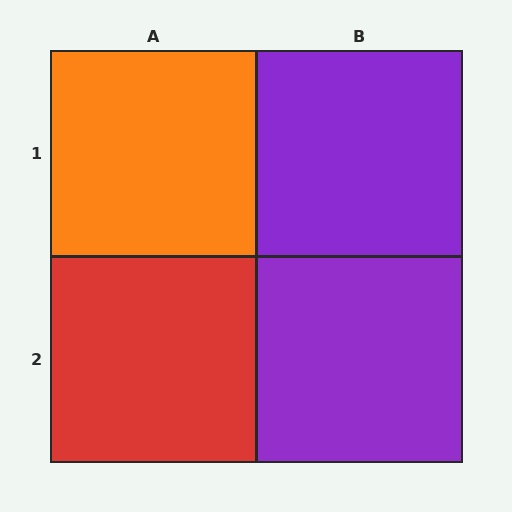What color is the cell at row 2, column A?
Red.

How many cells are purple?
2 cells are purple.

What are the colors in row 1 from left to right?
Orange, purple.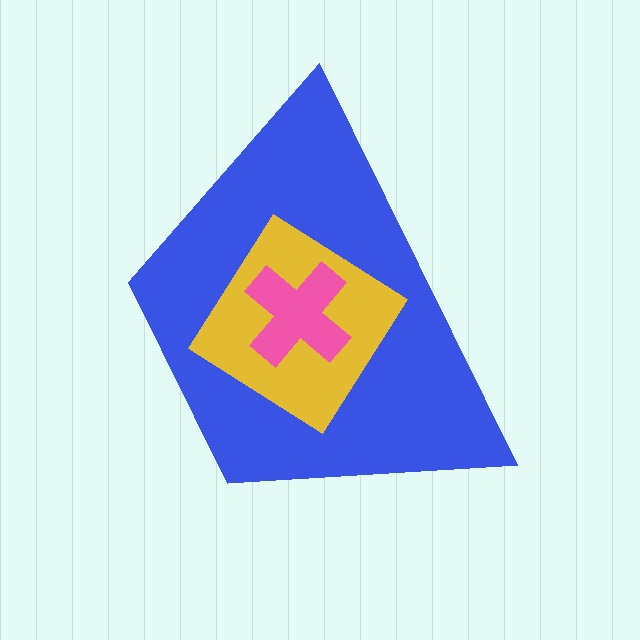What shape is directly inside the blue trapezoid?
The yellow diamond.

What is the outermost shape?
The blue trapezoid.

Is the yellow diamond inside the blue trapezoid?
Yes.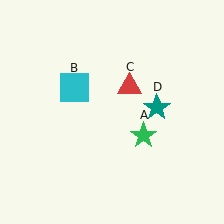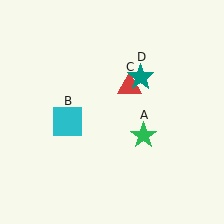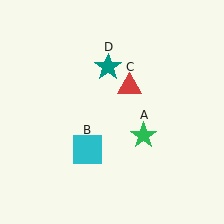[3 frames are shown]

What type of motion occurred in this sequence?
The cyan square (object B), teal star (object D) rotated counterclockwise around the center of the scene.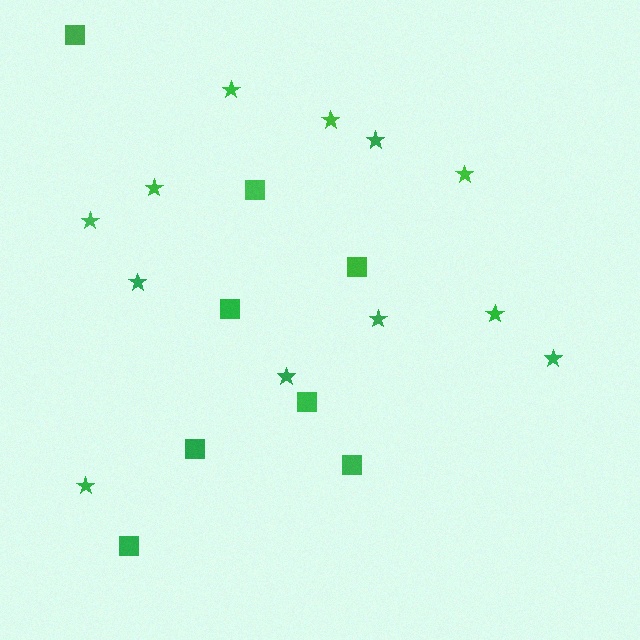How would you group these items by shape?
There are 2 groups: one group of stars (12) and one group of squares (8).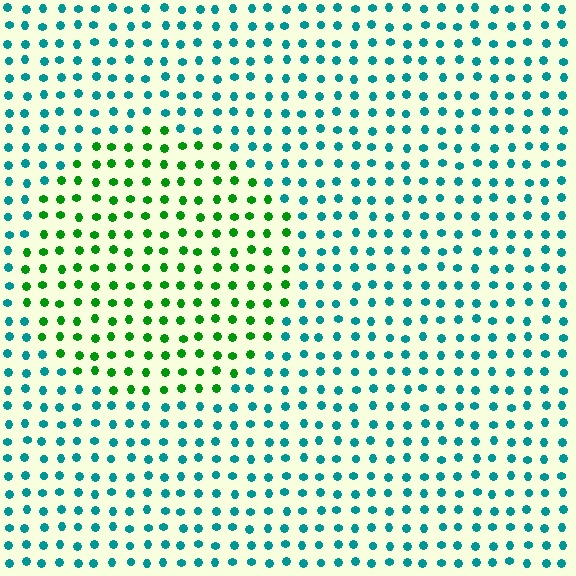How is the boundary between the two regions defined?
The boundary is defined purely by a slight shift in hue (about 54 degrees). Spacing, size, and orientation are identical on both sides.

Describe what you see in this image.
The image is filled with small teal elements in a uniform arrangement. A circle-shaped region is visible where the elements are tinted to a slightly different hue, forming a subtle color boundary.